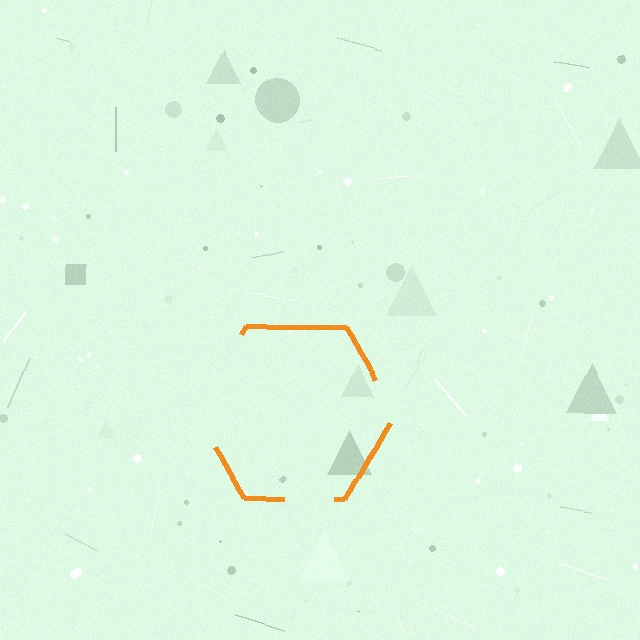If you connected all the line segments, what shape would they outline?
They would outline a hexagon.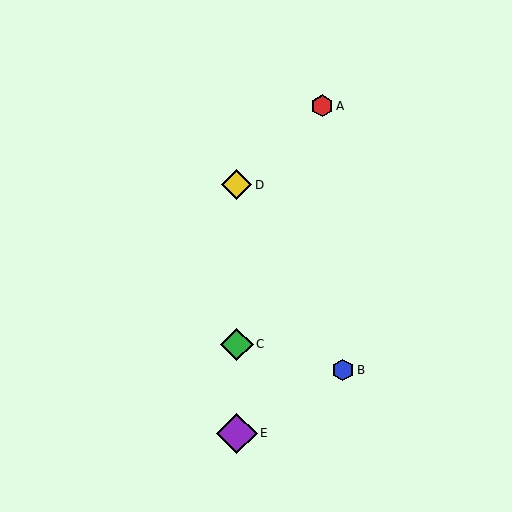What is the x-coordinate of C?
Object C is at x≈237.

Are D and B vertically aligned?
No, D is at x≈237 and B is at x≈343.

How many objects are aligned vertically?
3 objects (C, D, E) are aligned vertically.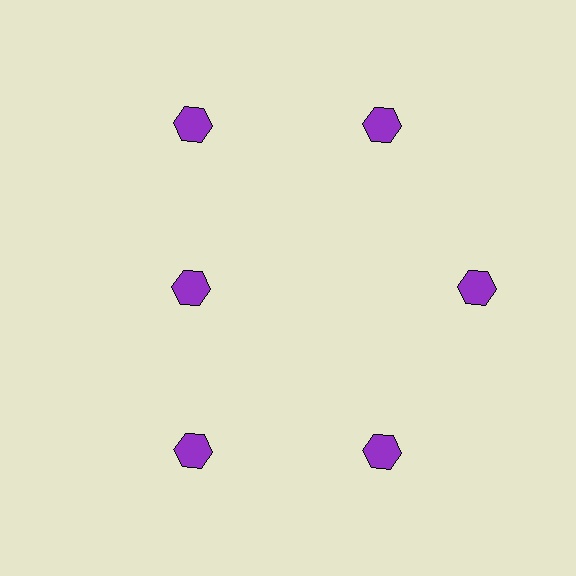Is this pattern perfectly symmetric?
No. The 6 purple hexagons are arranged in a ring, but one element near the 9 o'clock position is pulled inward toward the center, breaking the 6-fold rotational symmetry.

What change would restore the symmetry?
The symmetry would be restored by moving it outward, back onto the ring so that all 6 hexagons sit at equal angles and equal distance from the center.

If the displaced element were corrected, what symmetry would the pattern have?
It would have 6-fold rotational symmetry — the pattern would map onto itself every 60 degrees.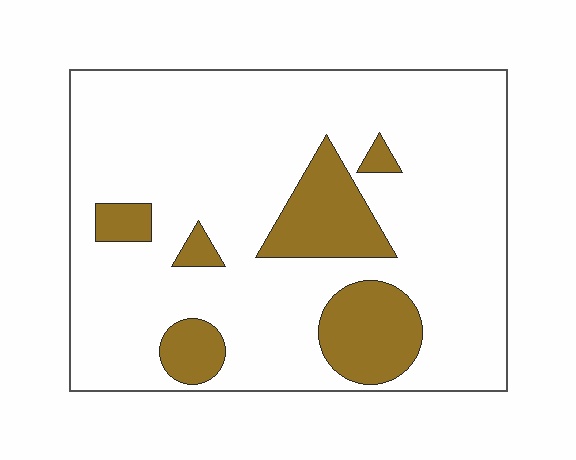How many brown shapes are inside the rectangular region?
6.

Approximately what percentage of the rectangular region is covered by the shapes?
Approximately 20%.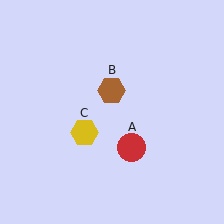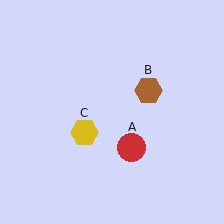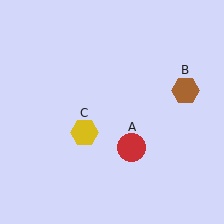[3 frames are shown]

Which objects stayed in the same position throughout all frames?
Red circle (object A) and yellow hexagon (object C) remained stationary.